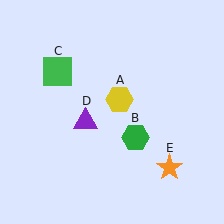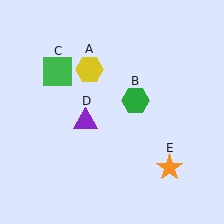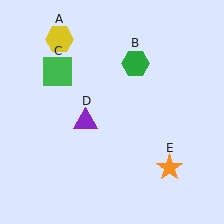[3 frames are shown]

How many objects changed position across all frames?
2 objects changed position: yellow hexagon (object A), green hexagon (object B).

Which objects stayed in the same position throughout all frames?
Green square (object C) and purple triangle (object D) and orange star (object E) remained stationary.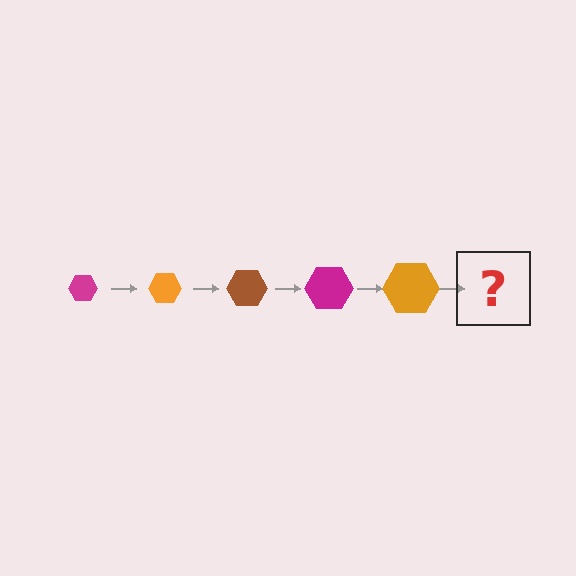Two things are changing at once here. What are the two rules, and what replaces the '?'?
The two rules are that the hexagon grows larger each step and the color cycles through magenta, orange, and brown. The '?' should be a brown hexagon, larger than the previous one.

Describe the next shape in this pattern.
It should be a brown hexagon, larger than the previous one.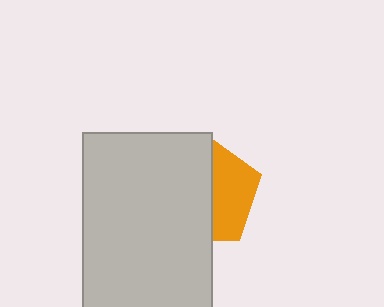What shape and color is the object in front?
The object in front is a light gray rectangle.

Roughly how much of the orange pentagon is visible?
A small part of it is visible (roughly 40%).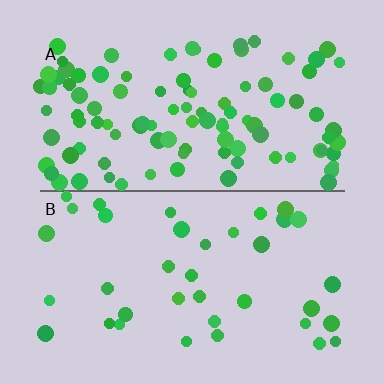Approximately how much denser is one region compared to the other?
Approximately 2.8× — region A over region B.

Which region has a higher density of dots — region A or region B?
A (the top).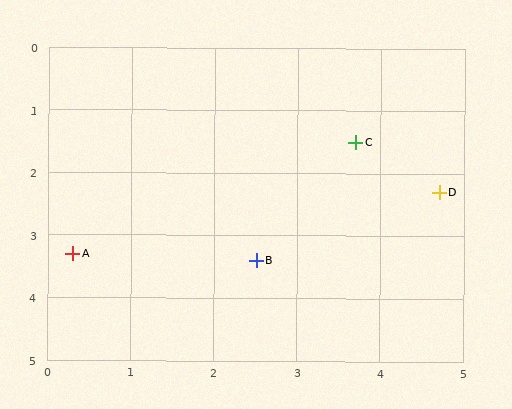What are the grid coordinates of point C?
Point C is at approximately (3.7, 1.5).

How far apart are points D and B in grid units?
Points D and B are about 2.5 grid units apart.